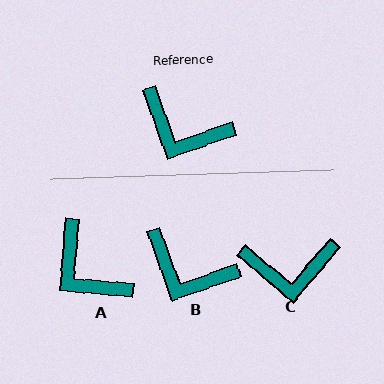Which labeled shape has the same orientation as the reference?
B.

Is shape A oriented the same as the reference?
No, it is off by about 24 degrees.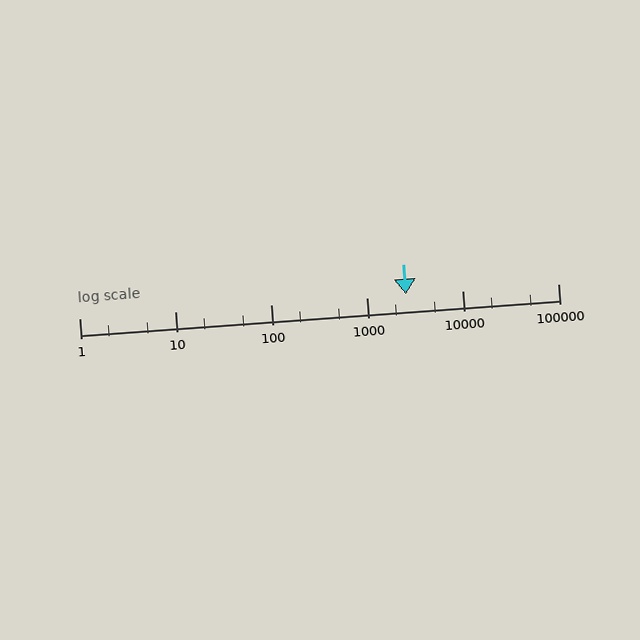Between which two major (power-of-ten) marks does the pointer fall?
The pointer is between 1000 and 10000.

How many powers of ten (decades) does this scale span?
The scale spans 5 decades, from 1 to 100000.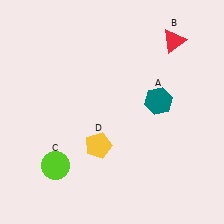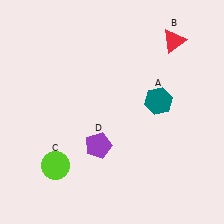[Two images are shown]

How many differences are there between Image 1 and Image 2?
There is 1 difference between the two images.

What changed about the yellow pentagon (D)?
In Image 1, D is yellow. In Image 2, it changed to purple.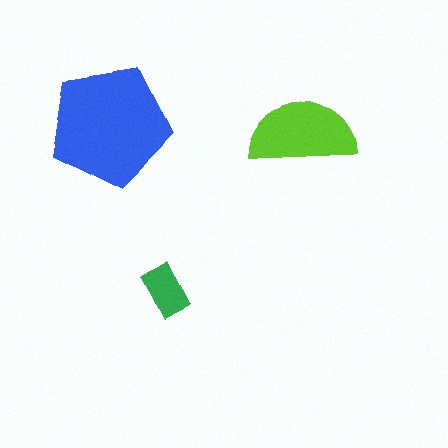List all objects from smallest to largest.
The green rectangle, the lime semicircle, the blue pentagon.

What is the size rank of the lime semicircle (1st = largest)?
2nd.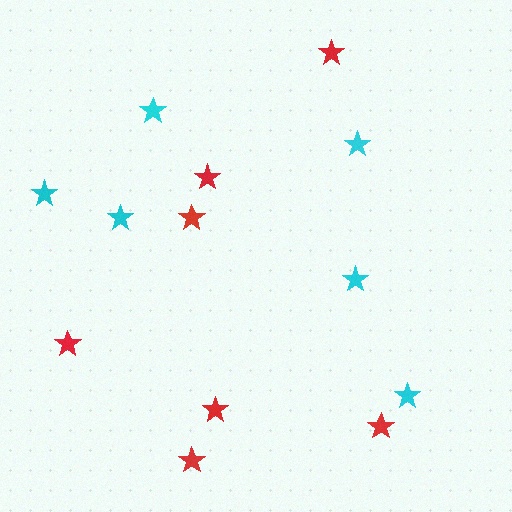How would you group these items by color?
There are 2 groups: one group of cyan stars (6) and one group of red stars (7).